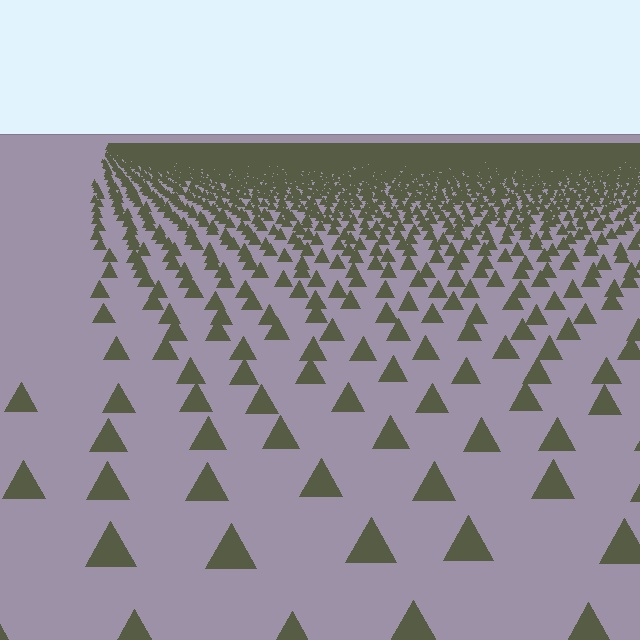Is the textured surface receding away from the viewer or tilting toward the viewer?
The surface is receding away from the viewer. Texture elements get smaller and denser toward the top.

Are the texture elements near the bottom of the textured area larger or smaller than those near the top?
Larger. Near the bottom, elements are closer to the viewer and appear at a bigger on-screen size.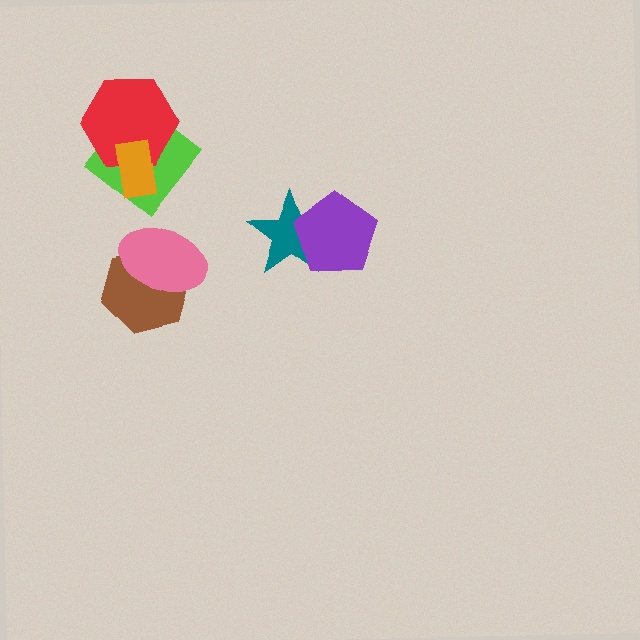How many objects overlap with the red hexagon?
2 objects overlap with the red hexagon.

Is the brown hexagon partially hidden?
Yes, it is partially covered by another shape.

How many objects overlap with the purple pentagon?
1 object overlaps with the purple pentagon.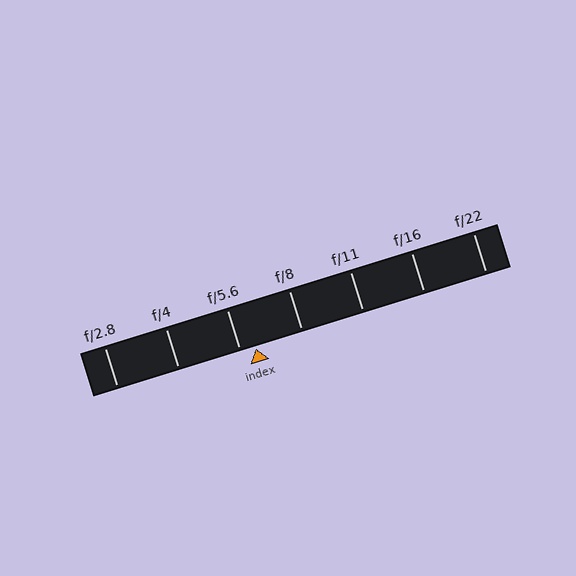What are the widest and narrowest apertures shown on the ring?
The widest aperture shown is f/2.8 and the narrowest is f/22.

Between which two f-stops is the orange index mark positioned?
The index mark is between f/5.6 and f/8.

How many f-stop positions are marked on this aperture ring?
There are 7 f-stop positions marked.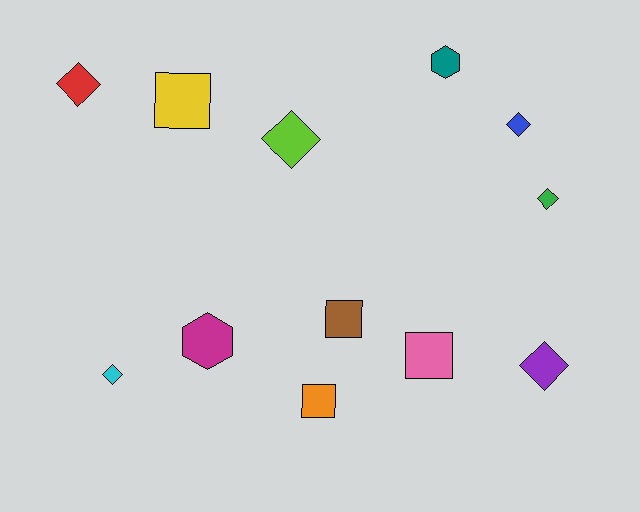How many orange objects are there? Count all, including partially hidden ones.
There is 1 orange object.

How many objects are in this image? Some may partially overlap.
There are 12 objects.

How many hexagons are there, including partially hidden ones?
There are 2 hexagons.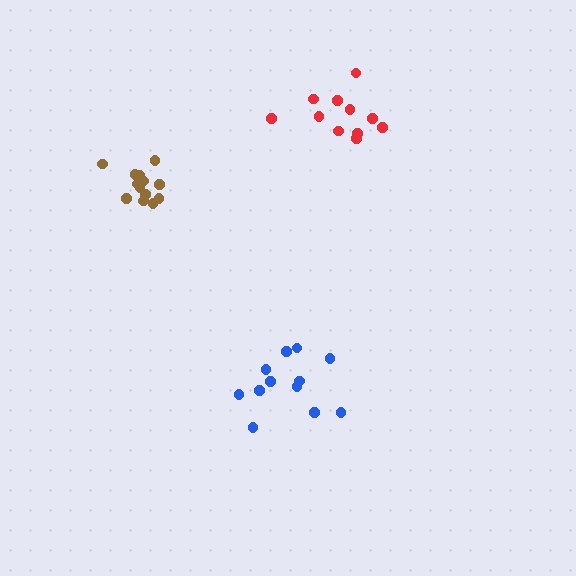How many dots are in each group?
Group 1: 11 dots, Group 2: 14 dots, Group 3: 12 dots (37 total).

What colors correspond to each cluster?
The clusters are colored: red, brown, blue.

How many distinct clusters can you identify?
There are 3 distinct clusters.